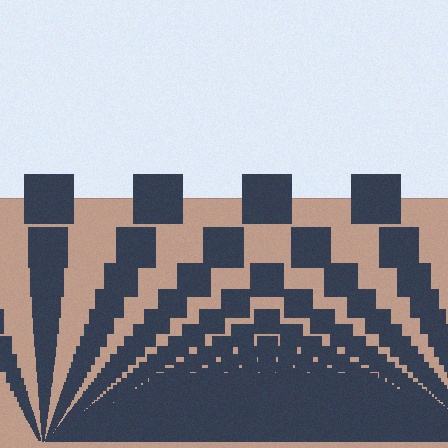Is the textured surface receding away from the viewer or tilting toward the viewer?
The surface appears to tilt toward the viewer. Texture elements get larger and sparser toward the top.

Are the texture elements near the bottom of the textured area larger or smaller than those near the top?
Smaller. The gradient is inverted — elements near the bottom are smaller and denser.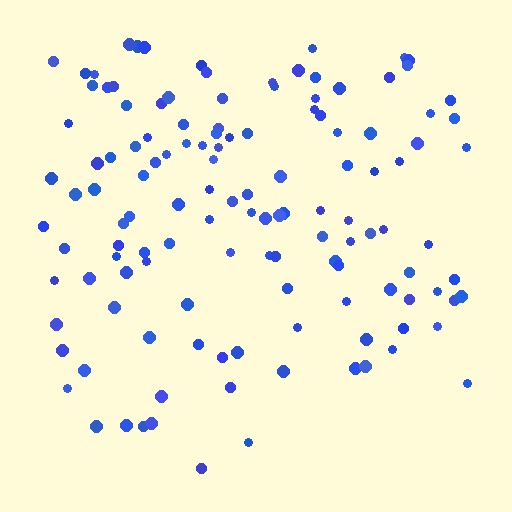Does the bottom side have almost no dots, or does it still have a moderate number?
Still a moderate number, just noticeably fewer than the top.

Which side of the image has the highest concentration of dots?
The top.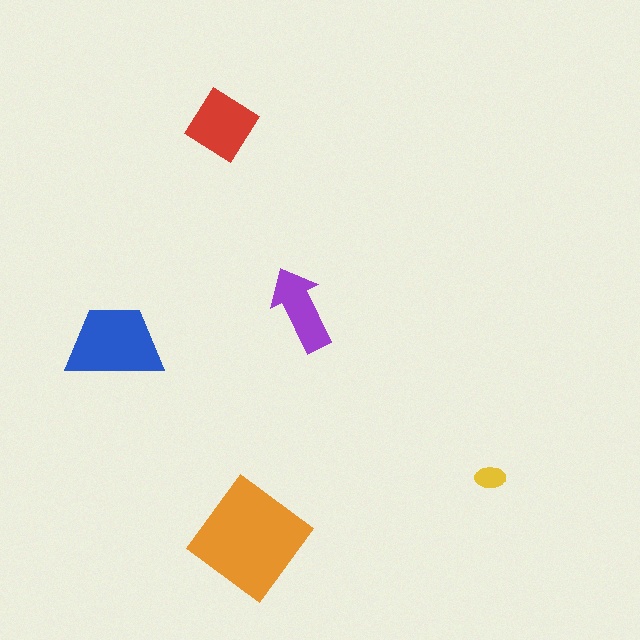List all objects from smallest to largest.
The yellow ellipse, the purple arrow, the red diamond, the blue trapezoid, the orange diamond.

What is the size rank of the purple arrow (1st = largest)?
4th.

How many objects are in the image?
There are 5 objects in the image.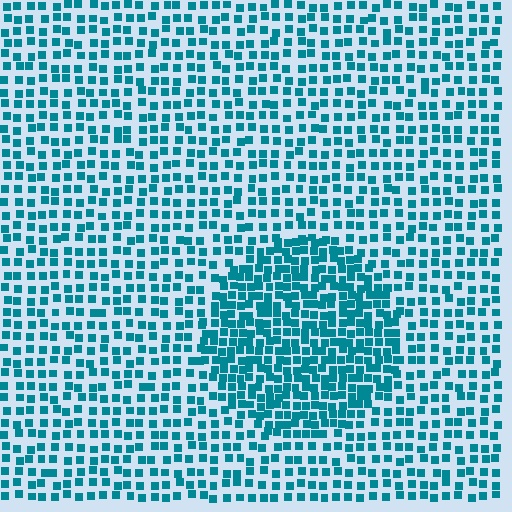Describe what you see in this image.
The image contains small teal elements arranged at two different densities. A circle-shaped region is visible where the elements are more densely packed than the surrounding area.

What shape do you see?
I see a circle.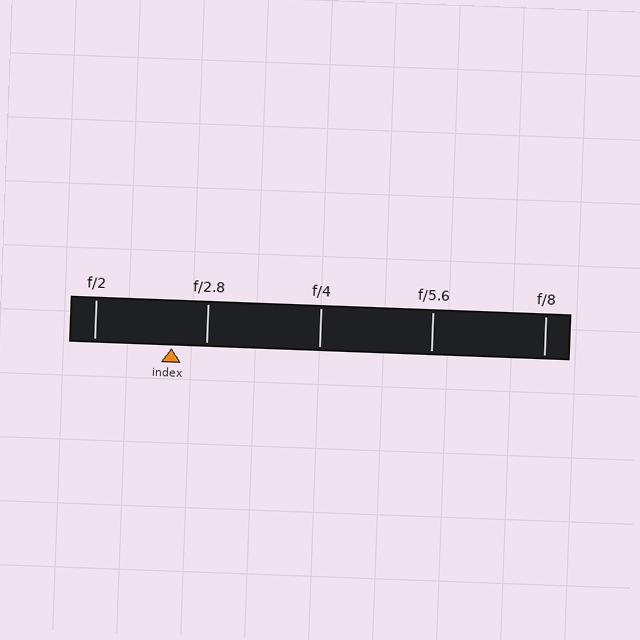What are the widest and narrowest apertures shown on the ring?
The widest aperture shown is f/2 and the narrowest is f/8.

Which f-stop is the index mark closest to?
The index mark is closest to f/2.8.